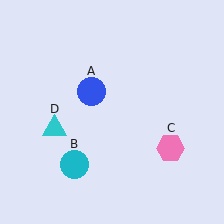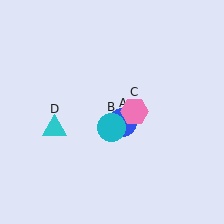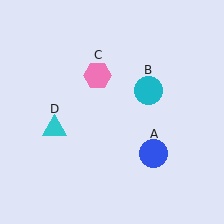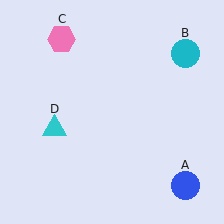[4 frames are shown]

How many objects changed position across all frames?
3 objects changed position: blue circle (object A), cyan circle (object B), pink hexagon (object C).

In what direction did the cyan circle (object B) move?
The cyan circle (object B) moved up and to the right.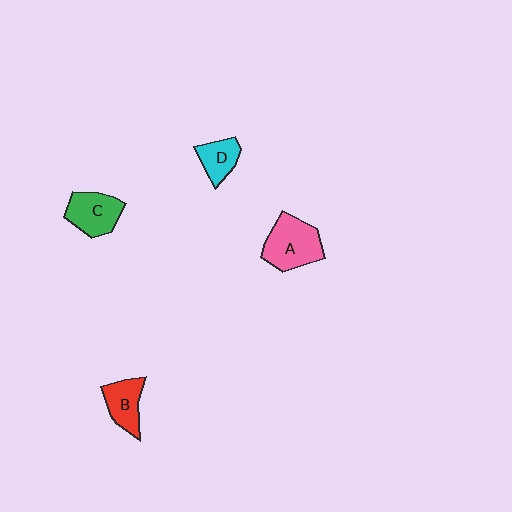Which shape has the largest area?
Shape A (pink).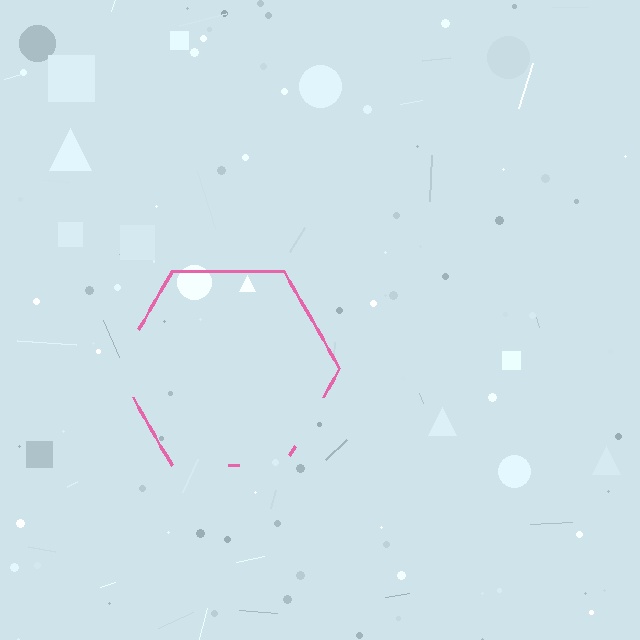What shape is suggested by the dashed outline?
The dashed outline suggests a hexagon.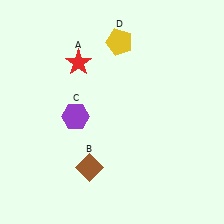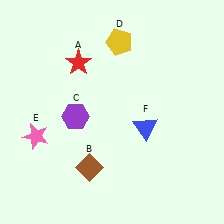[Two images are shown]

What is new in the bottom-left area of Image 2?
A pink star (E) was added in the bottom-left area of Image 2.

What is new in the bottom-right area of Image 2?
A blue triangle (F) was added in the bottom-right area of Image 2.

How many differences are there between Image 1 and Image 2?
There are 2 differences between the two images.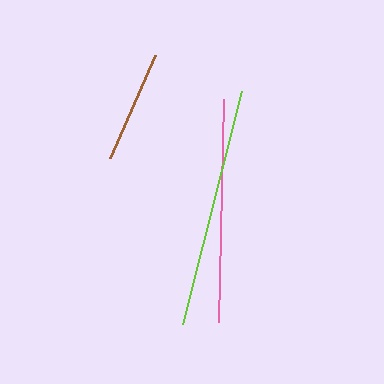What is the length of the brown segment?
The brown segment is approximately 113 pixels long.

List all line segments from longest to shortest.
From longest to shortest: lime, pink, brown.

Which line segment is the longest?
The lime line is the longest at approximately 241 pixels.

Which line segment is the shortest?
The brown line is the shortest at approximately 113 pixels.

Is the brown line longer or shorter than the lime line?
The lime line is longer than the brown line.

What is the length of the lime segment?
The lime segment is approximately 241 pixels long.